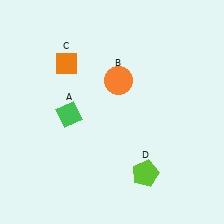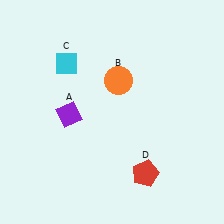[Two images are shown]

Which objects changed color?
A changed from green to purple. C changed from orange to cyan. D changed from lime to red.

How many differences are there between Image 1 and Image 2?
There are 3 differences between the two images.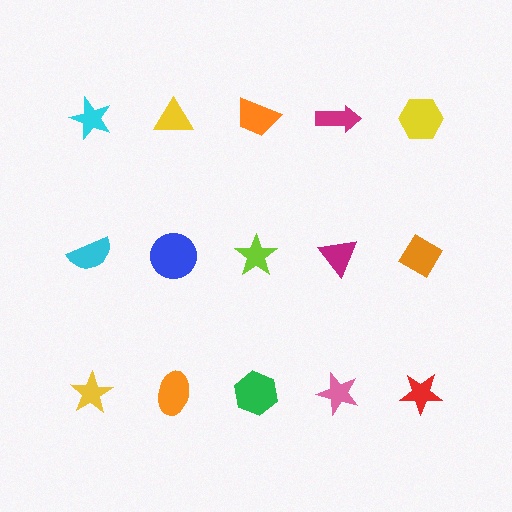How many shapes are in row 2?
5 shapes.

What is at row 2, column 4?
A magenta triangle.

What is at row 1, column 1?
A cyan star.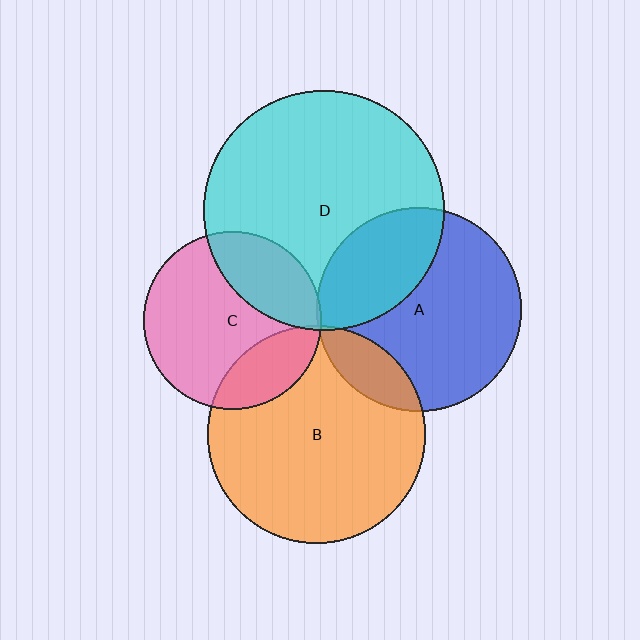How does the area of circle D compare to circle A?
Approximately 1.4 times.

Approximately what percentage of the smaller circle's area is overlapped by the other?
Approximately 20%.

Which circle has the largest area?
Circle D (cyan).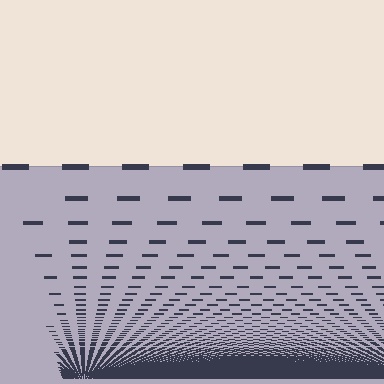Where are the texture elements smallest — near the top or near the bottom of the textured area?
Near the bottom.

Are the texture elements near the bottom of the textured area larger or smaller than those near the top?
Smaller. The gradient is inverted — elements near the bottom are smaller and denser.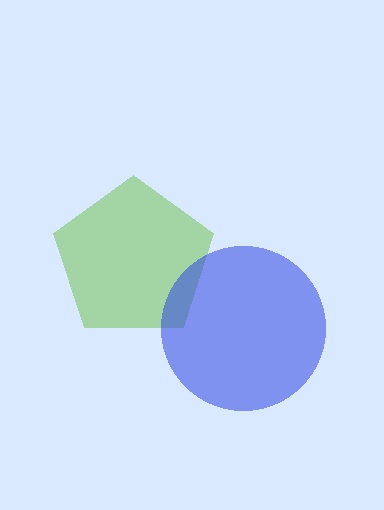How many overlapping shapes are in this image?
There are 2 overlapping shapes in the image.